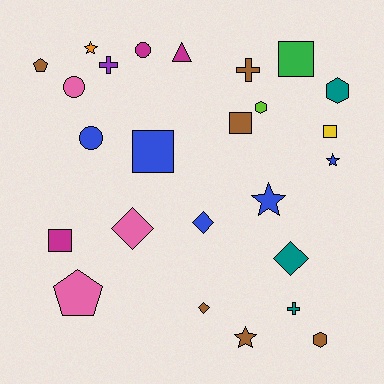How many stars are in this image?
There are 4 stars.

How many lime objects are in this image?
There is 1 lime object.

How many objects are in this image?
There are 25 objects.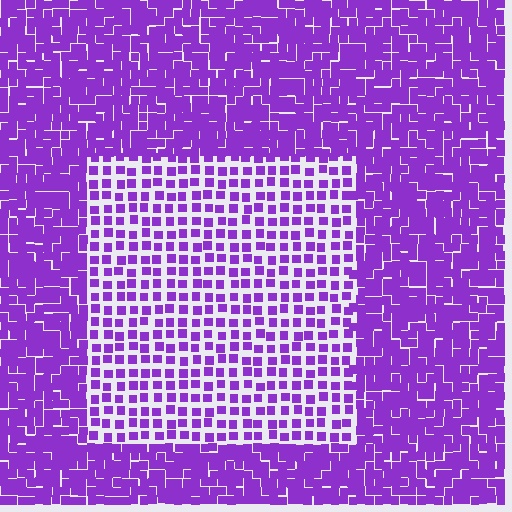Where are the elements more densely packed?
The elements are more densely packed outside the rectangle boundary.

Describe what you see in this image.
The image contains small purple elements arranged at two different densities. A rectangle-shaped region is visible where the elements are less densely packed than the surrounding area.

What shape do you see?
I see a rectangle.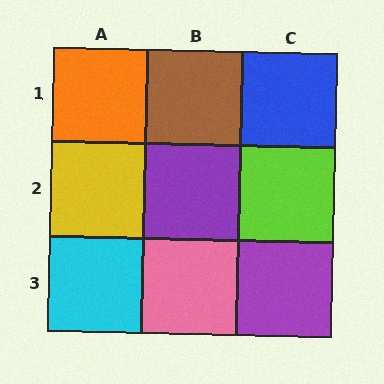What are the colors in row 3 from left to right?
Cyan, pink, purple.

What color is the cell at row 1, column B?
Brown.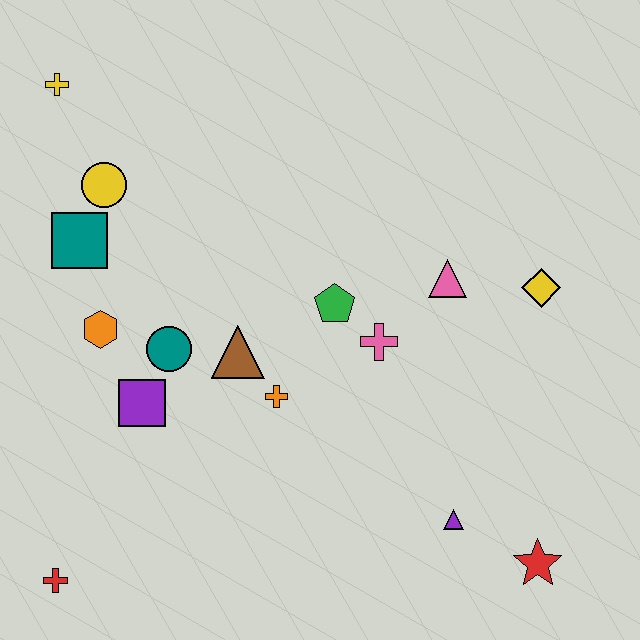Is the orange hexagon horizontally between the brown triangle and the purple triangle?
No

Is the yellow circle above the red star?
Yes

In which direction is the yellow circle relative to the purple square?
The yellow circle is above the purple square.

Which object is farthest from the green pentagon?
The red cross is farthest from the green pentagon.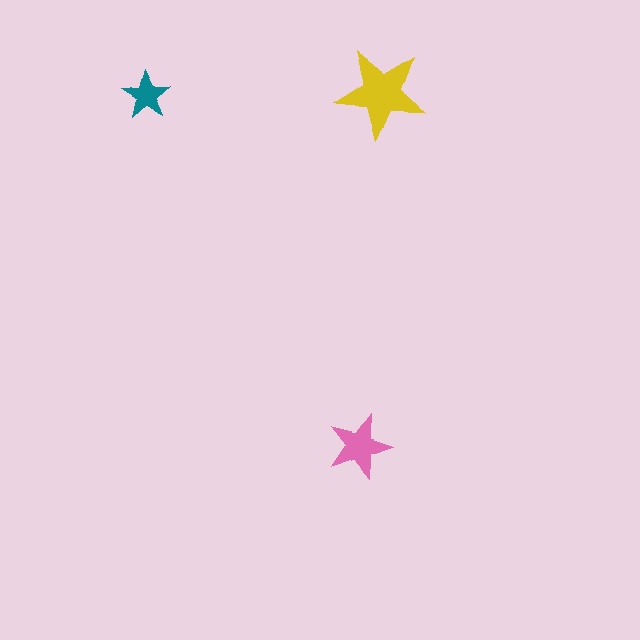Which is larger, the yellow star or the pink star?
The yellow one.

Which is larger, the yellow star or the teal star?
The yellow one.